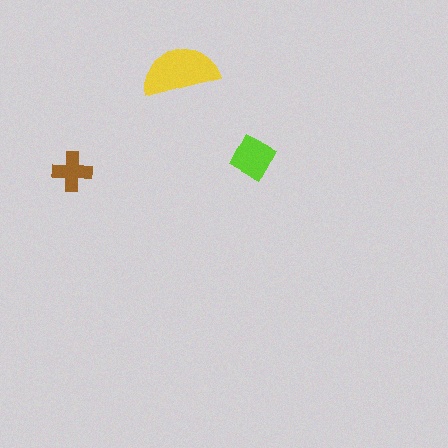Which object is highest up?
The yellow semicircle is topmost.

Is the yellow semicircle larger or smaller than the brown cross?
Larger.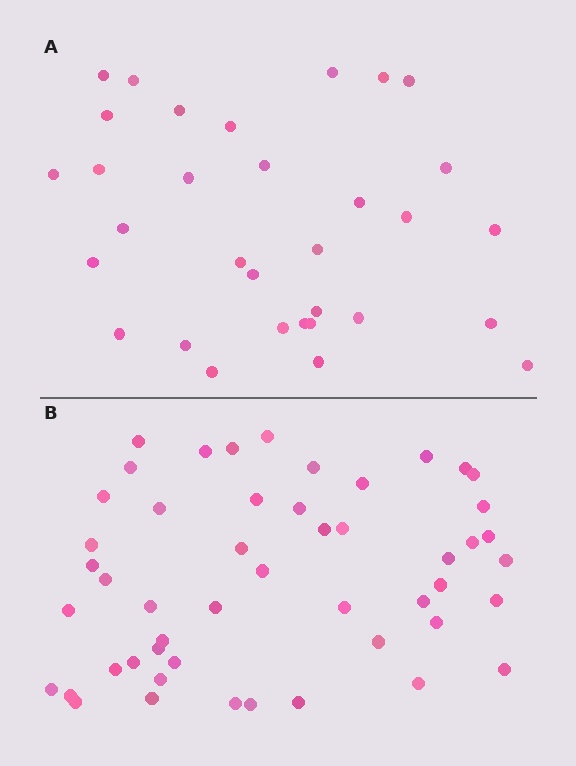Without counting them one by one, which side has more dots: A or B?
Region B (the bottom region) has more dots.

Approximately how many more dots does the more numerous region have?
Region B has approximately 20 more dots than region A.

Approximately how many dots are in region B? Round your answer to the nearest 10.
About 50 dots.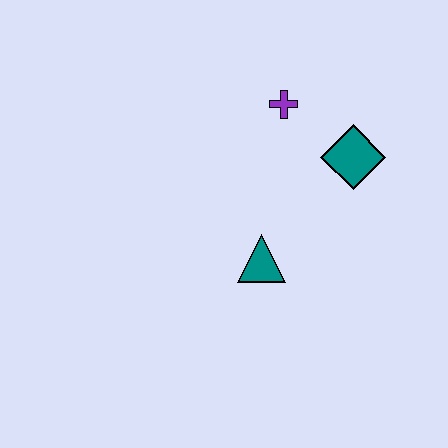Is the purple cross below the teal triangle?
No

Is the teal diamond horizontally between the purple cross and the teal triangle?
No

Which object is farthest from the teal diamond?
The teal triangle is farthest from the teal diamond.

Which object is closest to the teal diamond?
The purple cross is closest to the teal diamond.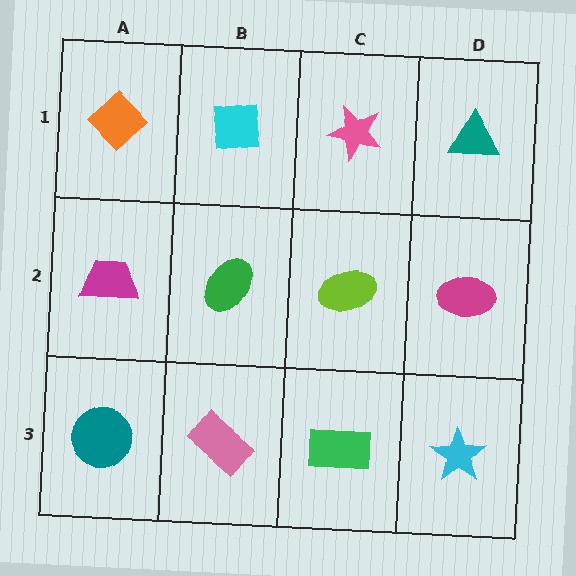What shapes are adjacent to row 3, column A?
A magenta trapezoid (row 2, column A), a pink rectangle (row 3, column B).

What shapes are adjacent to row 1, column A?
A magenta trapezoid (row 2, column A), a cyan square (row 1, column B).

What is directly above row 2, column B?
A cyan square.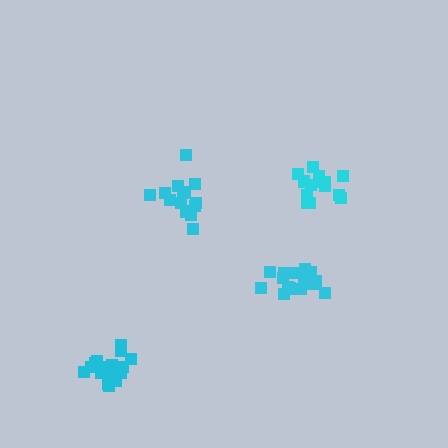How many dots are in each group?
Group 1: 15 dots, Group 2: 15 dots, Group 3: 16 dots, Group 4: 18 dots (64 total).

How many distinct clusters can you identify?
There are 4 distinct clusters.